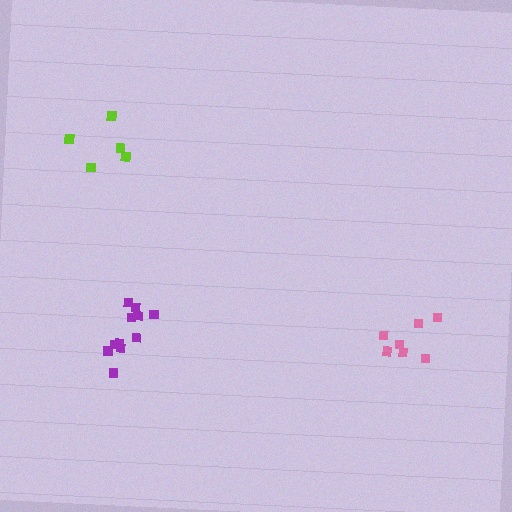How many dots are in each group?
Group 1: 11 dots, Group 2: 7 dots, Group 3: 5 dots (23 total).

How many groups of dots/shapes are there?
There are 3 groups.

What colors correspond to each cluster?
The clusters are colored: purple, pink, lime.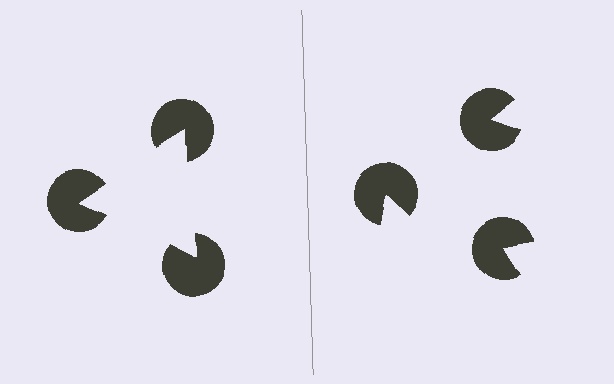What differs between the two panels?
The pac-man discs are positioned identically on both sides; only the wedge orientations differ. On the left they align to a triangle; on the right they are misaligned.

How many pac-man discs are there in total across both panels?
6 — 3 on each side.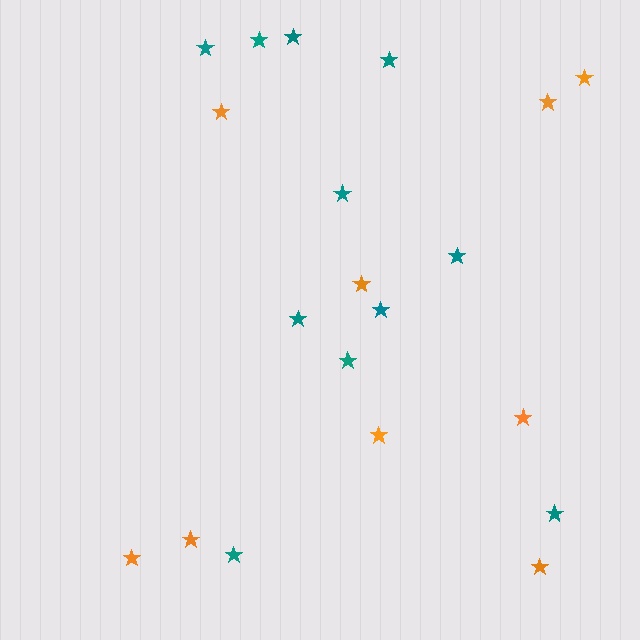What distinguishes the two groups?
There are 2 groups: one group of teal stars (11) and one group of orange stars (9).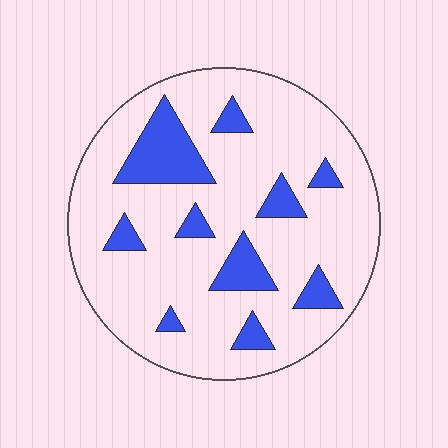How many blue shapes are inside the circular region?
10.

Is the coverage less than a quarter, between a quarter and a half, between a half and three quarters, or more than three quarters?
Less than a quarter.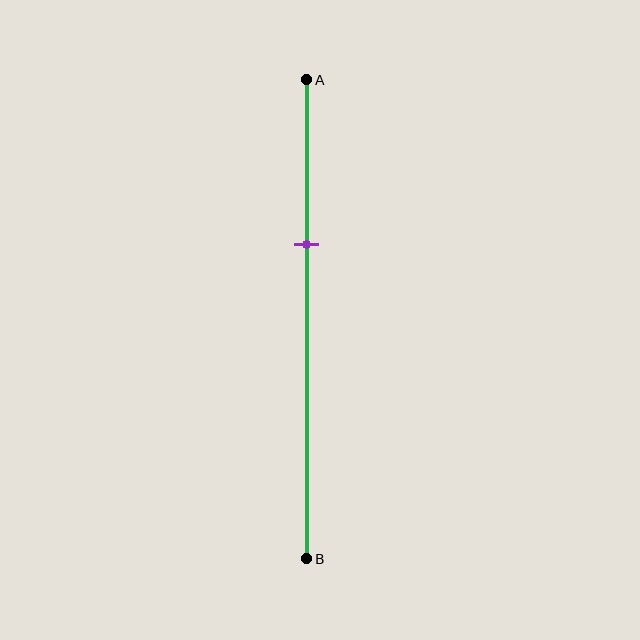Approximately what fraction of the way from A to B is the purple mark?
The purple mark is approximately 35% of the way from A to B.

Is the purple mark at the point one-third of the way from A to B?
Yes, the mark is approximately at the one-third point.